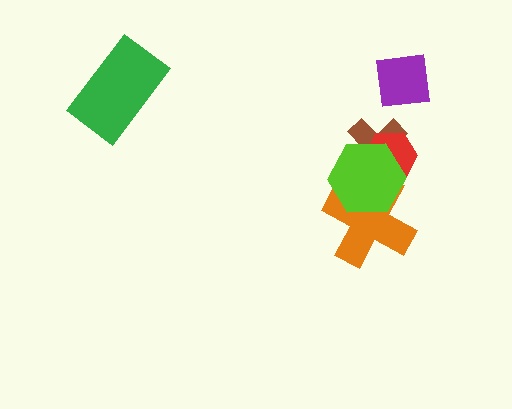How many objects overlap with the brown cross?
2 objects overlap with the brown cross.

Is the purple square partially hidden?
No, no other shape covers it.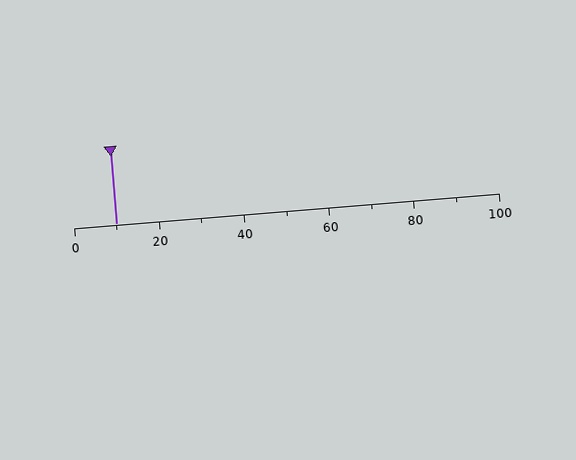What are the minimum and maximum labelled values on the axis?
The axis runs from 0 to 100.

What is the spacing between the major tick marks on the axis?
The major ticks are spaced 20 apart.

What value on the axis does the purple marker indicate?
The marker indicates approximately 10.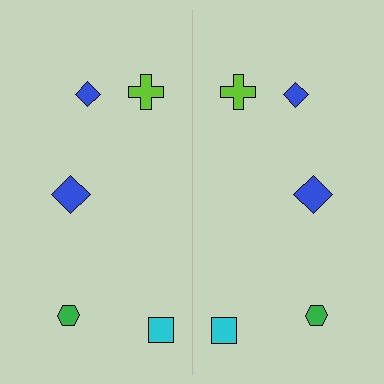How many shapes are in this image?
There are 10 shapes in this image.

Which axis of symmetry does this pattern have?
The pattern has a vertical axis of symmetry running through the center of the image.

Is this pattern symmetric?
Yes, this pattern has bilateral (reflection) symmetry.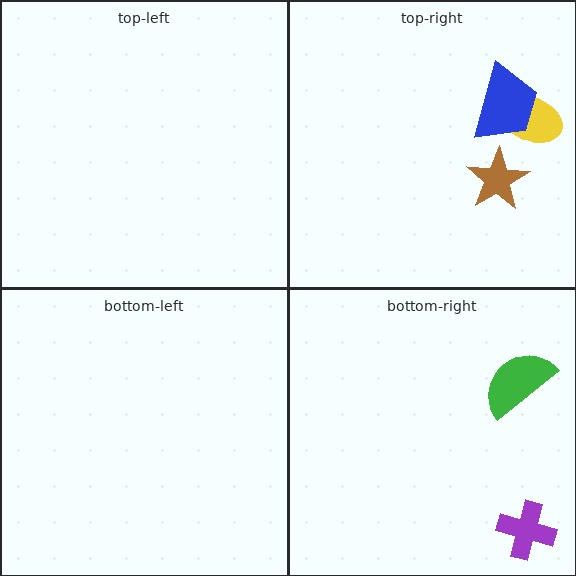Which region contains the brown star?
The top-right region.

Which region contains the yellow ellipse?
The top-right region.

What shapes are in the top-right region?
The brown star, the yellow ellipse, the blue trapezoid.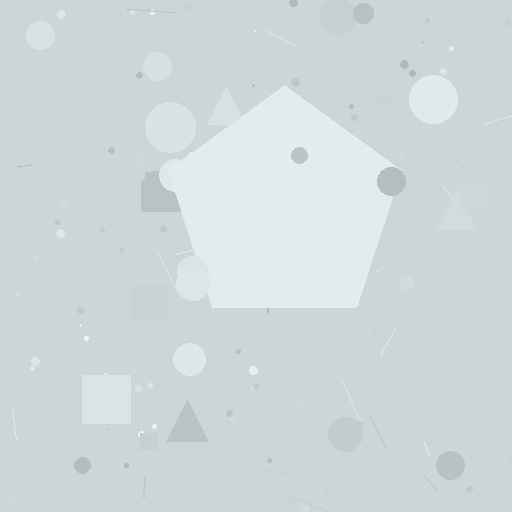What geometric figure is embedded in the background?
A pentagon is embedded in the background.